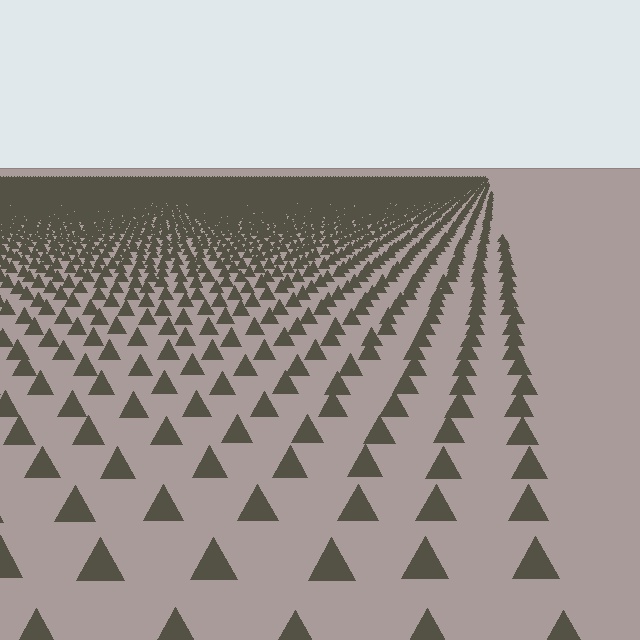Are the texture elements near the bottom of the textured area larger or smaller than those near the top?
Larger. Near the bottom, elements are closer to the viewer and appear at a bigger on-screen size.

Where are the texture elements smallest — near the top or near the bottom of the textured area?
Near the top.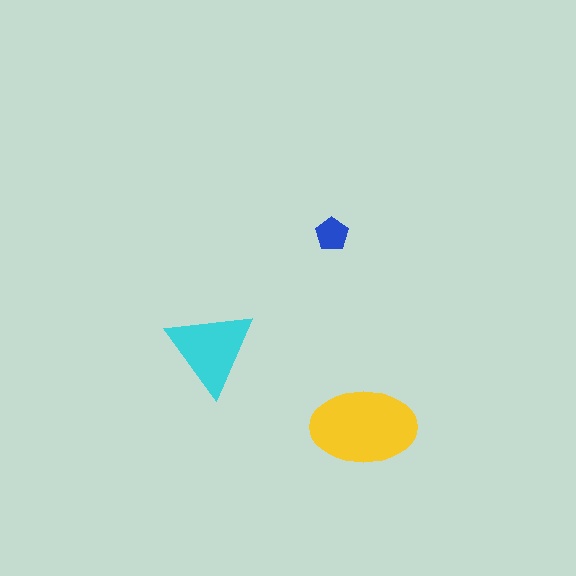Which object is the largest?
The yellow ellipse.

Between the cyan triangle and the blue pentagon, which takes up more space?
The cyan triangle.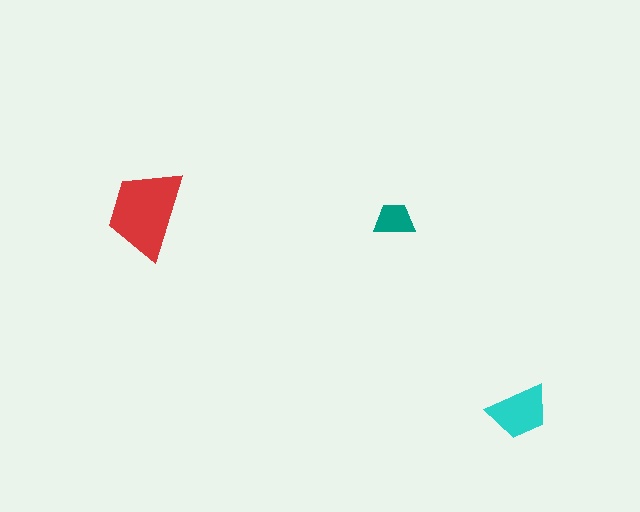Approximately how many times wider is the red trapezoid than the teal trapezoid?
About 2 times wider.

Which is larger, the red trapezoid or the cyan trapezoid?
The red one.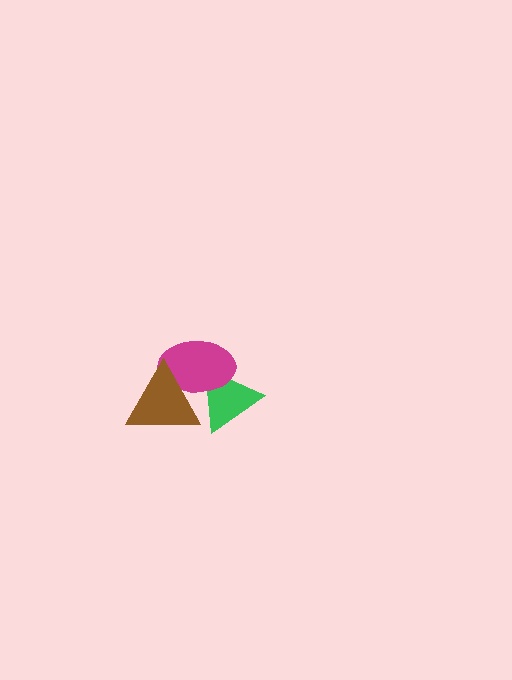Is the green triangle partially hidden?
Yes, it is partially covered by another shape.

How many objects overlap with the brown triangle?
2 objects overlap with the brown triangle.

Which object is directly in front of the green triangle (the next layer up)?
The magenta ellipse is directly in front of the green triangle.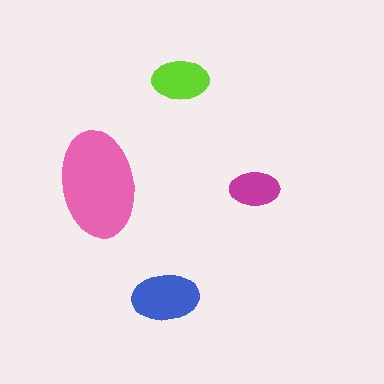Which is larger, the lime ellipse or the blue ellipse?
The blue one.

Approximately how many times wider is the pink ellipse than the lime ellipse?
About 2 times wider.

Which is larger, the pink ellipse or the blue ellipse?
The pink one.